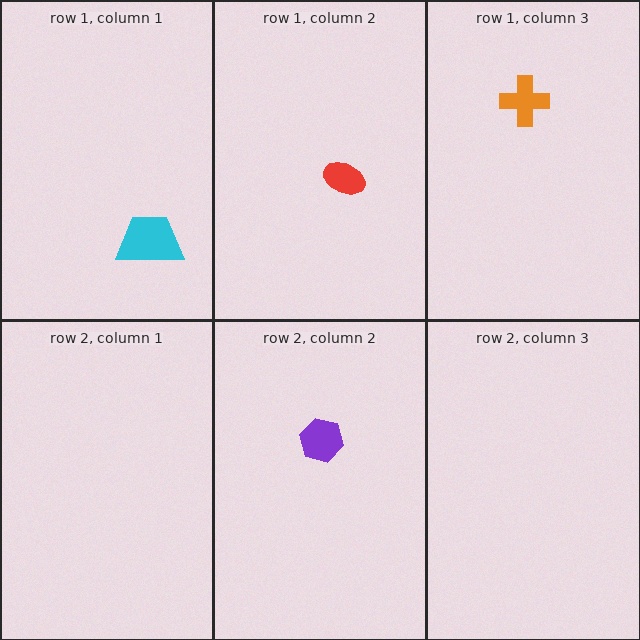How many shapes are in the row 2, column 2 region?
1.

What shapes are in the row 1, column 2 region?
The red ellipse.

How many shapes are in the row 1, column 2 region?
1.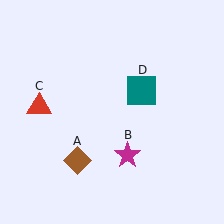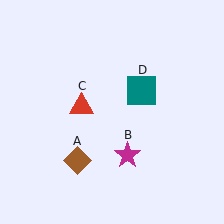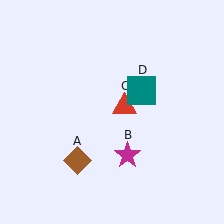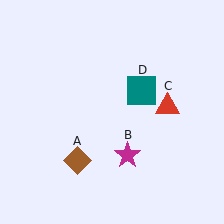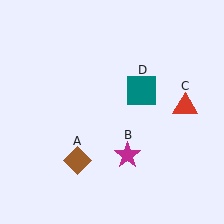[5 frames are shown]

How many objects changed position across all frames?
1 object changed position: red triangle (object C).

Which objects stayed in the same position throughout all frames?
Brown diamond (object A) and magenta star (object B) and teal square (object D) remained stationary.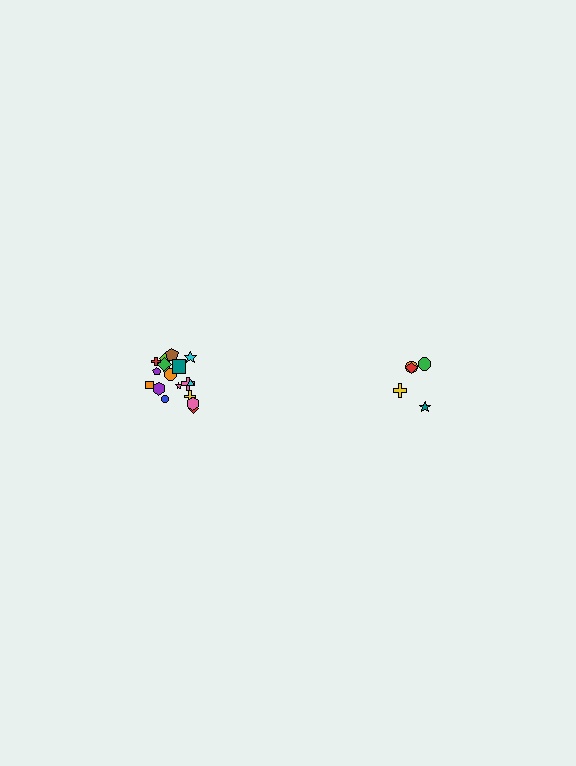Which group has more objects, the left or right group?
The left group.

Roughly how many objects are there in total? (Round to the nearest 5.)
Roughly 25 objects in total.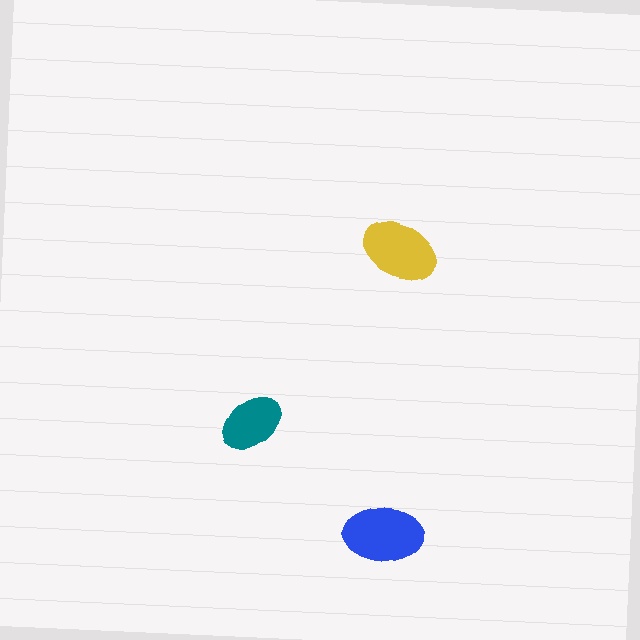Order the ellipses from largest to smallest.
the blue one, the yellow one, the teal one.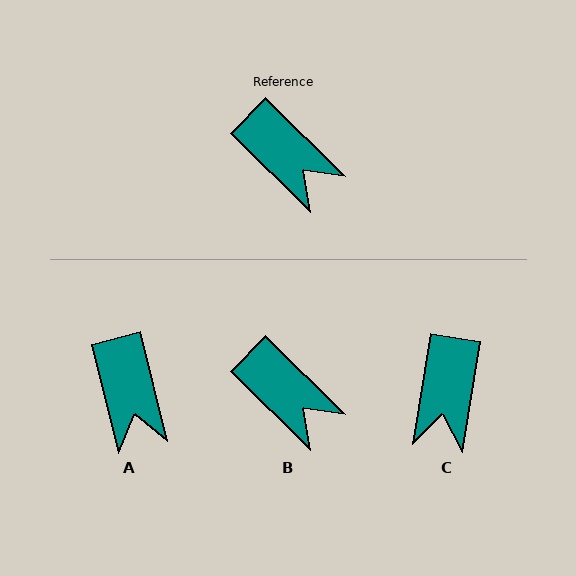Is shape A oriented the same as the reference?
No, it is off by about 31 degrees.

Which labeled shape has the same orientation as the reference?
B.